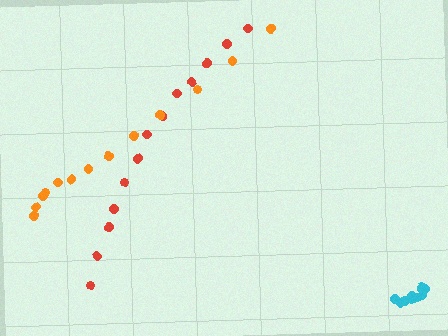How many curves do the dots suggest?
There are 3 distinct paths.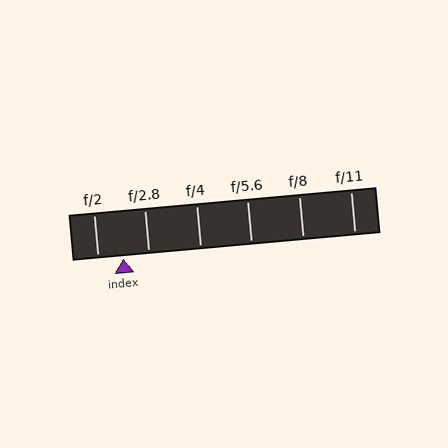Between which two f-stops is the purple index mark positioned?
The index mark is between f/2 and f/2.8.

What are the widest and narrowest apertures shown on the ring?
The widest aperture shown is f/2 and the narrowest is f/11.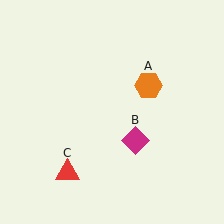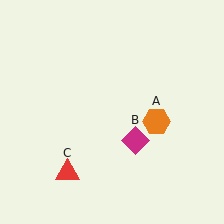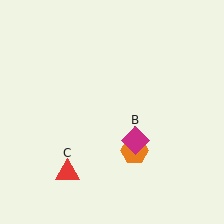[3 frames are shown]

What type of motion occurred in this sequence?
The orange hexagon (object A) rotated clockwise around the center of the scene.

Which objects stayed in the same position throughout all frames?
Magenta diamond (object B) and red triangle (object C) remained stationary.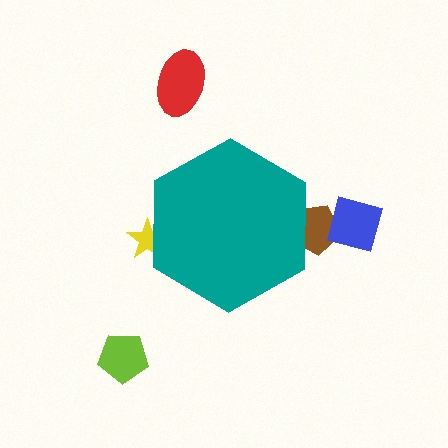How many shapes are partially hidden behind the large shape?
2 shapes are partially hidden.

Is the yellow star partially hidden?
Yes, the yellow star is partially hidden behind the teal hexagon.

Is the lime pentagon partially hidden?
No, the lime pentagon is fully visible.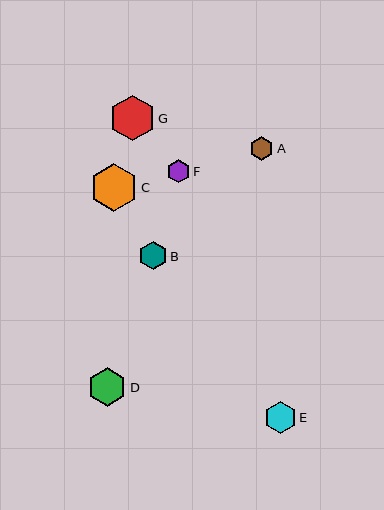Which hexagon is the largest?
Hexagon C is the largest with a size of approximately 48 pixels.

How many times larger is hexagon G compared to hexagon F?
Hexagon G is approximately 2.0 times the size of hexagon F.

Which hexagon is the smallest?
Hexagon F is the smallest with a size of approximately 23 pixels.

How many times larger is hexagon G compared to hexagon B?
Hexagon G is approximately 1.6 times the size of hexagon B.